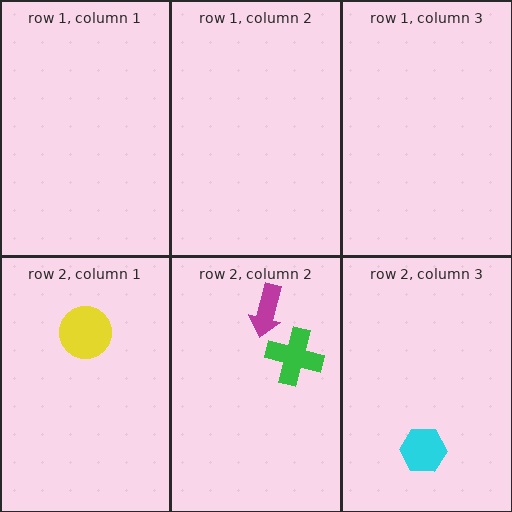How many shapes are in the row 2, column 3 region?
1.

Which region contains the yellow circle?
The row 2, column 1 region.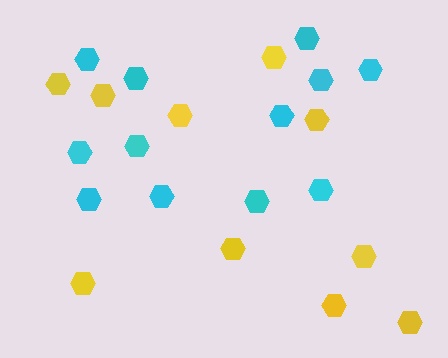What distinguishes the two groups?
There are 2 groups: one group of cyan hexagons (12) and one group of yellow hexagons (10).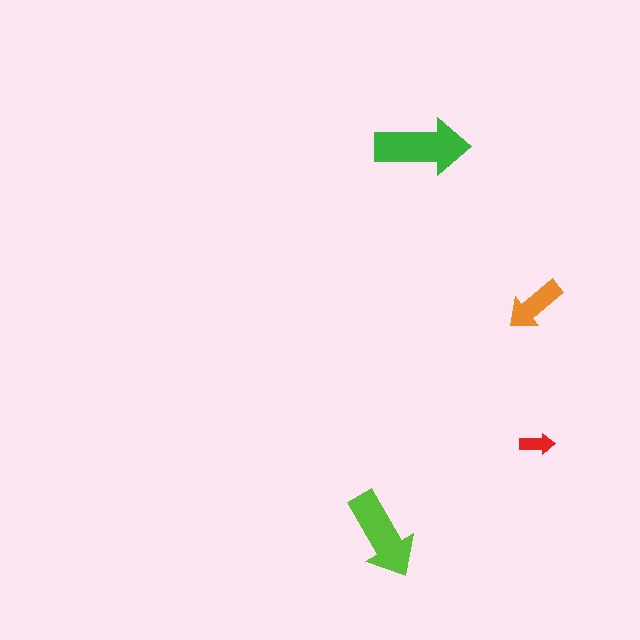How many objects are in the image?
There are 4 objects in the image.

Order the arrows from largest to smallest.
the green one, the lime one, the orange one, the red one.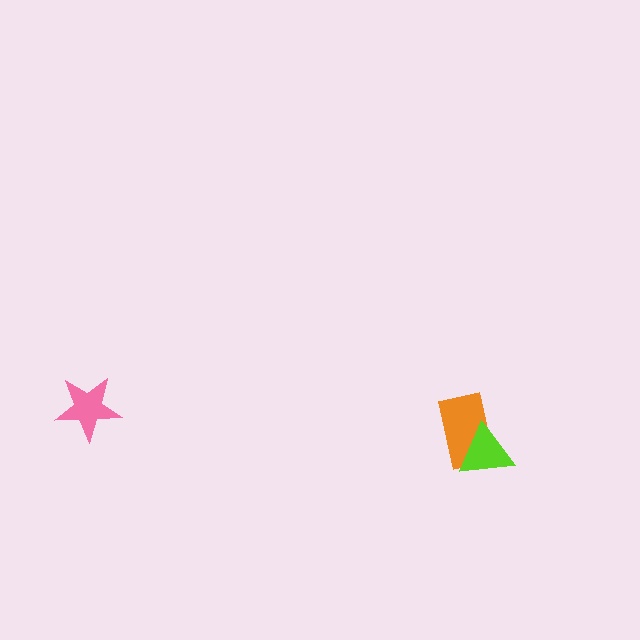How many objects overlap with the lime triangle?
1 object overlaps with the lime triangle.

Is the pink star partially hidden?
No, no other shape covers it.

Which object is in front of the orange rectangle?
The lime triangle is in front of the orange rectangle.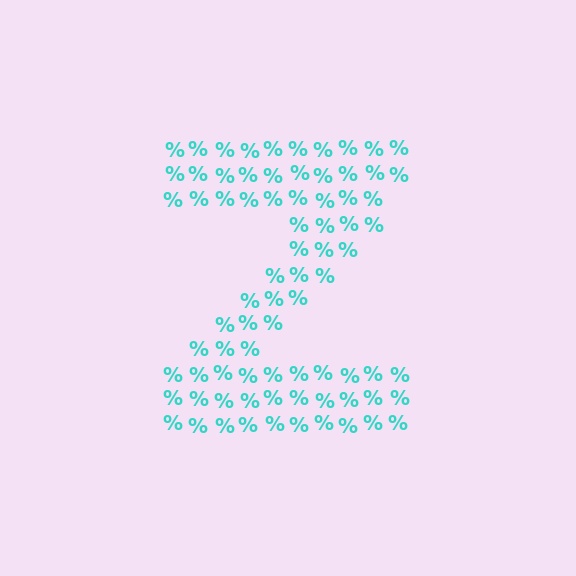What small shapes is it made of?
It is made of small percent signs.